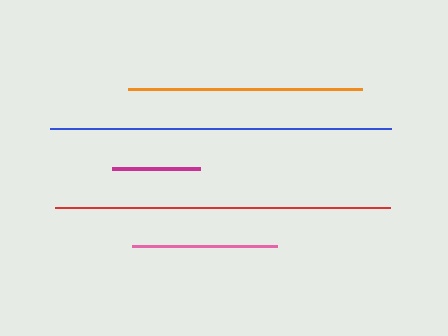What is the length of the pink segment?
The pink segment is approximately 145 pixels long.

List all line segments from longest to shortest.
From longest to shortest: blue, red, orange, pink, magenta.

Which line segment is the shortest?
The magenta line is the shortest at approximately 87 pixels.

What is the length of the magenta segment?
The magenta segment is approximately 87 pixels long.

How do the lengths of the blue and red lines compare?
The blue and red lines are approximately the same length.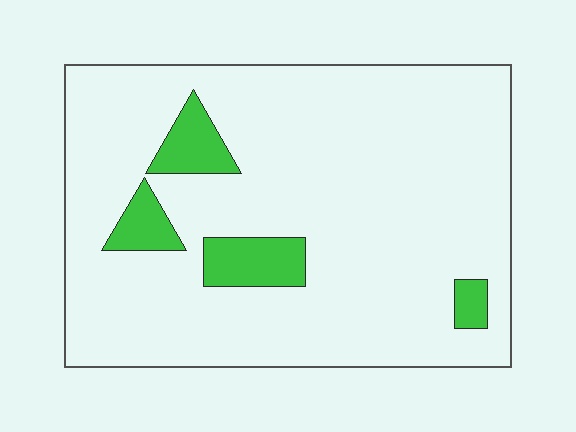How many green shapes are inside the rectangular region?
4.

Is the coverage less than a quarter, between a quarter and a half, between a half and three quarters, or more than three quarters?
Less than a quarter.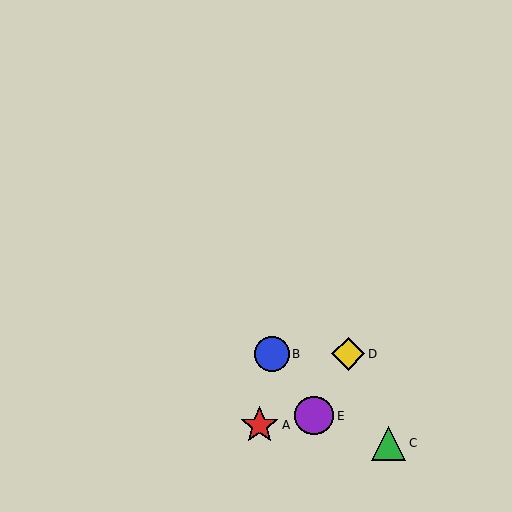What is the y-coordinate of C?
Object C is at y≈443.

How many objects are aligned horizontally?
2 objects (B, D) are aligned horizontally.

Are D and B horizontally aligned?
Yes, both are at y≈354.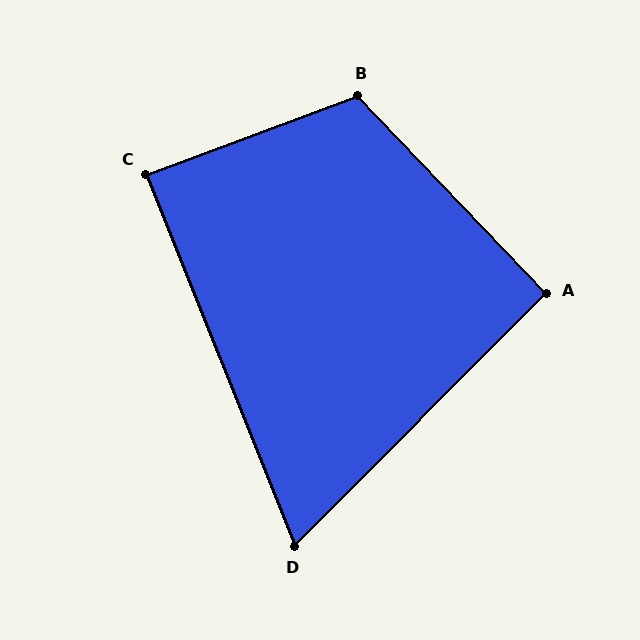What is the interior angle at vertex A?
Approximately 92 degrees (approximately right).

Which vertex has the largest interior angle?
B, at approximately 113 degrees.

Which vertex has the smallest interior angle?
D, at approximately 67 degrees.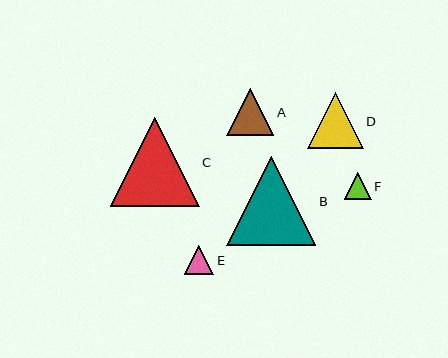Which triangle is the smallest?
Triangle F is the smallest with a size of approximately 27 pixels.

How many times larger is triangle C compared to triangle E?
Triangle C is approximately 3.0 times the size of triangle E.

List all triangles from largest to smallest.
From largest to smallest: B, C, D, A, E, F.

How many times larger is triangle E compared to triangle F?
Triangle E is approximately 1.1 times the size of triangle F.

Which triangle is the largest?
Triangle B is the largest with a size of approximately 89 pixels.